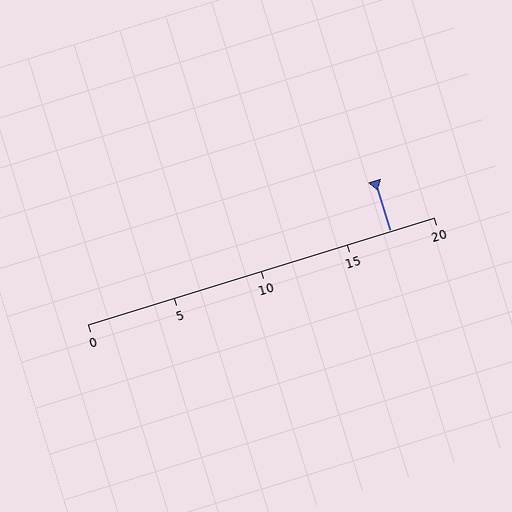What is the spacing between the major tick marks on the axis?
The major ticks are spaced 5 apart.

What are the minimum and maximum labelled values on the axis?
The axis runs from 0 to 20.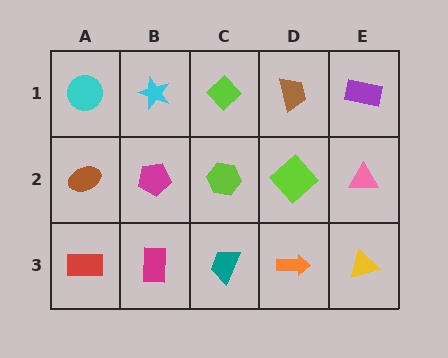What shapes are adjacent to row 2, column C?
A lime diamond (row 1, column C), a teal trapezoid (row 3, column C), a magenta pentagon (row 2, column B), a lime diamond (row 2, column D).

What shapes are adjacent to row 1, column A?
A brown ellipse (row 2, column A), a cyan star (row 1, column B).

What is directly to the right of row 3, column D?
A yellow triangle.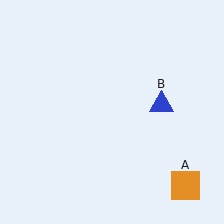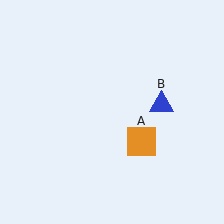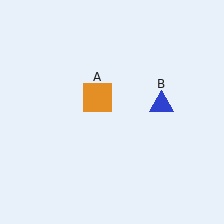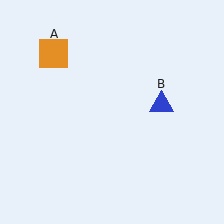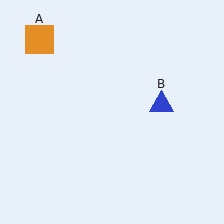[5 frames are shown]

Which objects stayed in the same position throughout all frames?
Blue triangle (object B) remained stationary.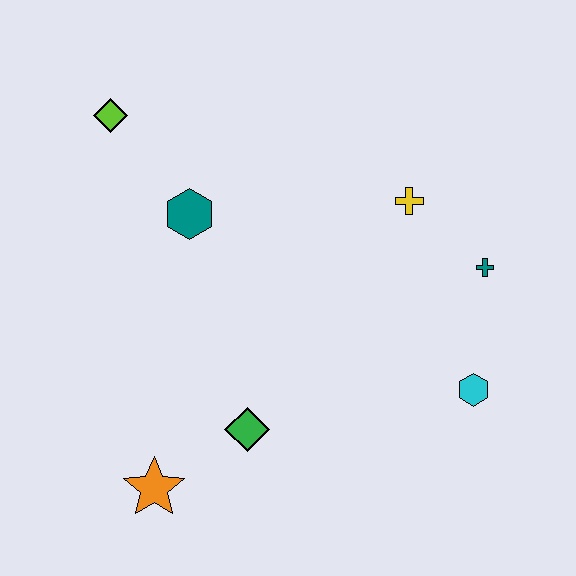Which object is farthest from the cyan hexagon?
The lime diamond is farthest from the cyan hexagon.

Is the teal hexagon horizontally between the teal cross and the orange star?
Yes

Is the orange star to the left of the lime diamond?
No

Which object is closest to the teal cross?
The yellow cross is closest to the teal cross.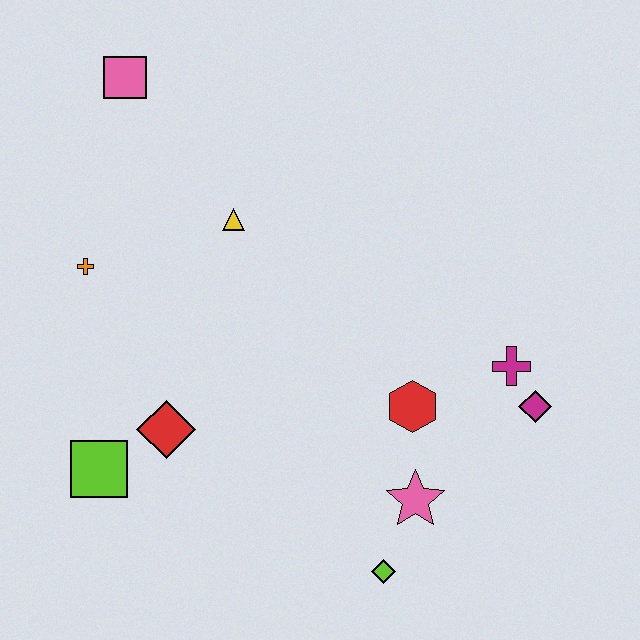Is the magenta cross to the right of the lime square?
Yes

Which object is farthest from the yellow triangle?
The lime diamond is farthest from the yellow triangle.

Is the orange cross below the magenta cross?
No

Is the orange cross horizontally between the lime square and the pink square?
No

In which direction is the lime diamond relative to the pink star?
The lime diamond is below the pink star.